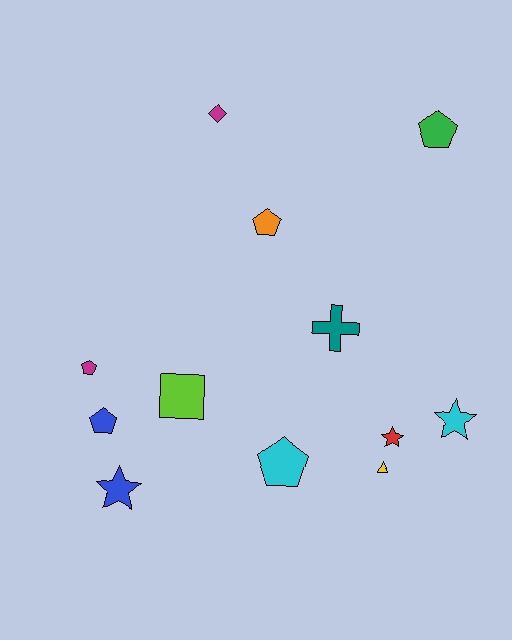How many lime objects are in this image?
There is 1 lime object.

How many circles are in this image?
There are no circles.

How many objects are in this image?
There are 12 objects.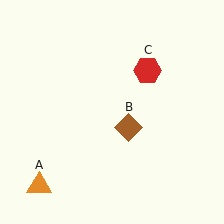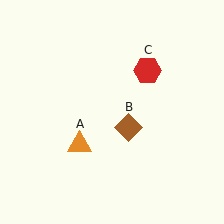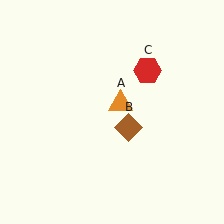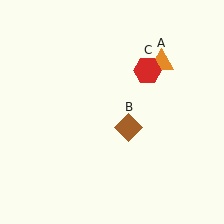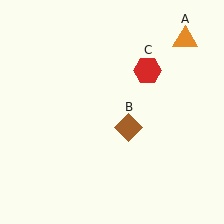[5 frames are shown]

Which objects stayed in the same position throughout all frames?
Brown diamond (object B) and red hexagon (object C) remained stationary.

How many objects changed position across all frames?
1 object changed position: orange triangle (object A).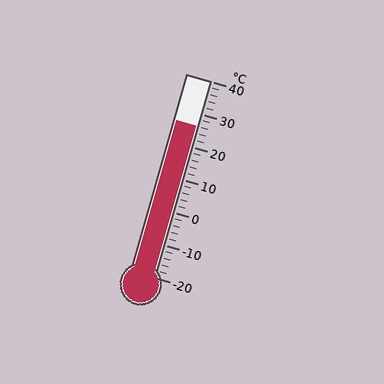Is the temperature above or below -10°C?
The temperature is above -10°C.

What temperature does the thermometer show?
The thermometer shows approximately 26°C.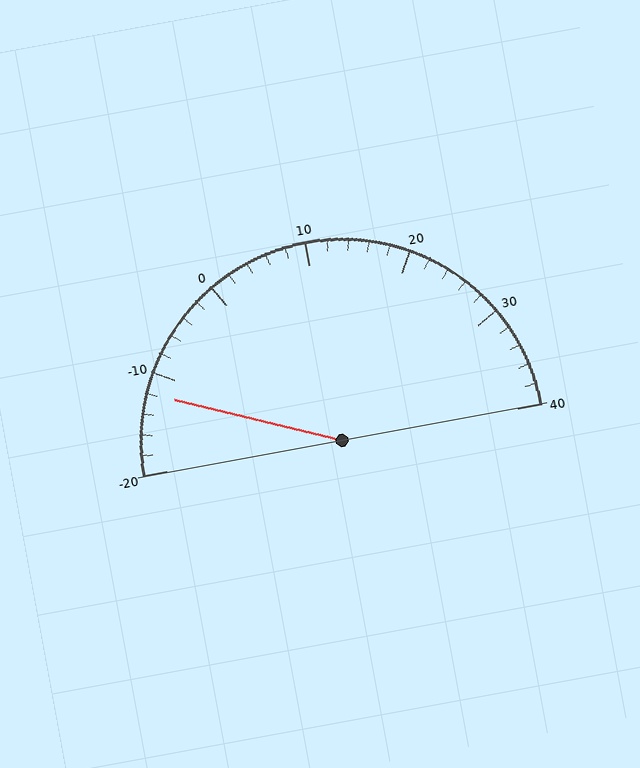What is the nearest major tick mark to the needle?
The nearest major tick mark is -10.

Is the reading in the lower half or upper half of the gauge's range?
The reading is in the lower half of the range (-20 to 40).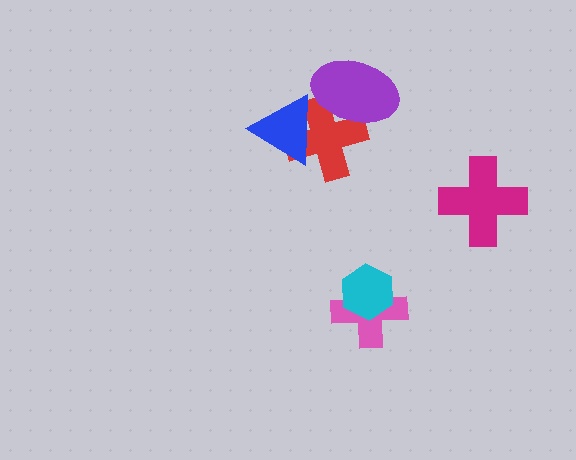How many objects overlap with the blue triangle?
1 object overlaps with the blue triangle.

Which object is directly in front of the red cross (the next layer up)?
The blue triangle is directly in front of the red cross.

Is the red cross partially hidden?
Yes, it is partially covered by another shape.